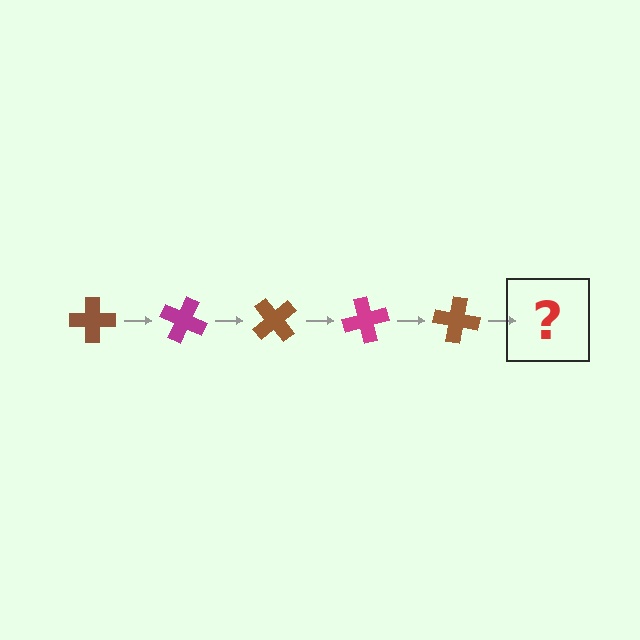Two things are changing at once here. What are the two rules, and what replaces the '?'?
The two rules are that it rotates 25 degrees each step and the color cycles through brown and magenta. The '?' should be a magenta cross, rotated 125 degrees from the start.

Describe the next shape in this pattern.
It should be a magenta cross, rotated 125 degrees from the start.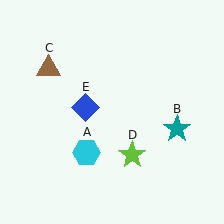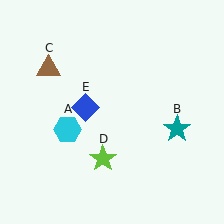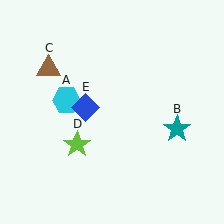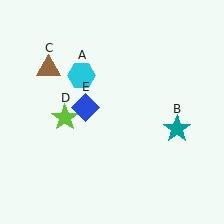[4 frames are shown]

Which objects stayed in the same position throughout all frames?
Teal star (object B) and brown triangle (object C) and blue diamond (object E) remained stationary.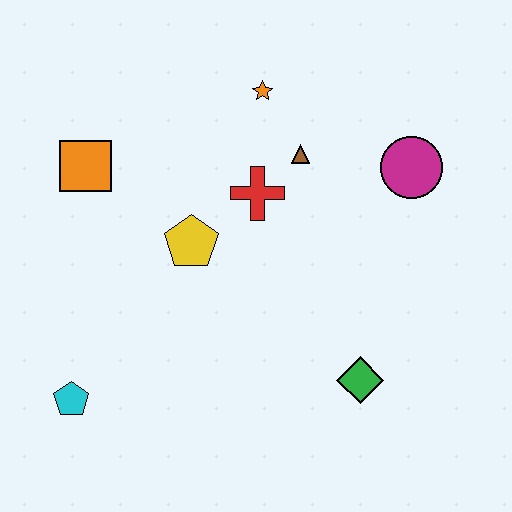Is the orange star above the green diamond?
Yes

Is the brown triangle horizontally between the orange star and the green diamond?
Yes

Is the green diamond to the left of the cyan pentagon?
No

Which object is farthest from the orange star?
The cyan pentagon is farthest from the orange star.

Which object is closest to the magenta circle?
The brown triangle is closest to the magenta circle.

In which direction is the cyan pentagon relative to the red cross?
The cyan pentagon is below the red cross.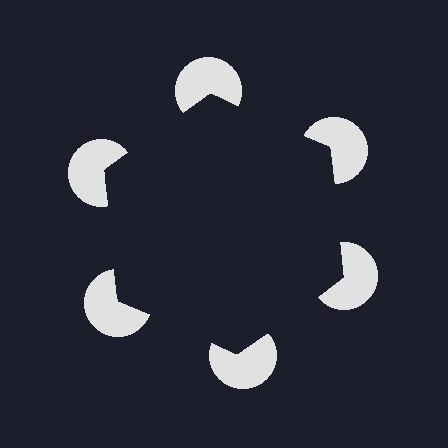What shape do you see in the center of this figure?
An illusory hexagon — its edges are inferred from the aligned wedge cuts in the pac-man discs, not physically drawn.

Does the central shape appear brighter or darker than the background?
It typically appears slightly darker than the background, even though no actual brightness change is drawn.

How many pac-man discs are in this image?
There are 6 — one at each vertex of the illusory hexagon.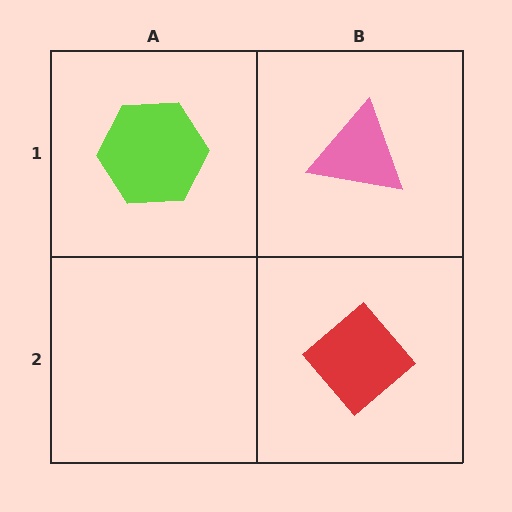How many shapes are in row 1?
2 shapes.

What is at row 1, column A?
A lime hexagon.